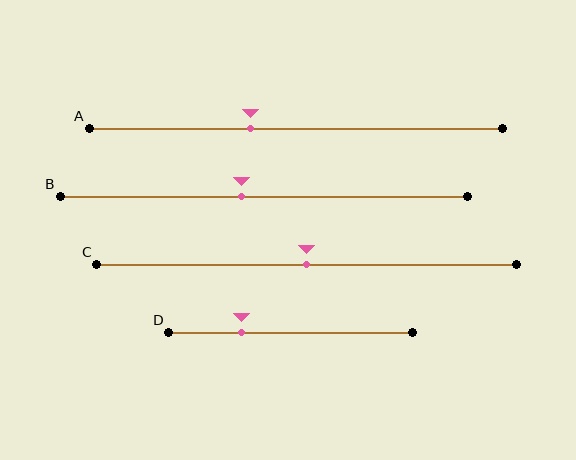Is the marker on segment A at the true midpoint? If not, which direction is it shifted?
No, the marker on segment A is shifted to the left by about 11% of the segment length.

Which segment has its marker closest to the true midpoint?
Segment C has its marker closest to the true midpoint.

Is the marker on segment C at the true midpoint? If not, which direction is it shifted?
Yes, the marker on segment C is at the true midpoint.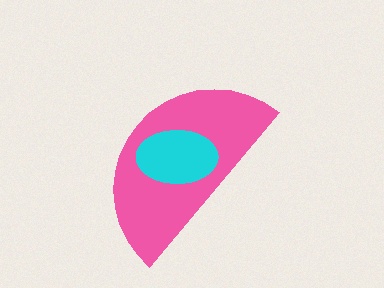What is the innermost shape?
The cyan ellipse.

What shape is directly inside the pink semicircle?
The cyan ellipse.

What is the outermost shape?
The pink semicircle.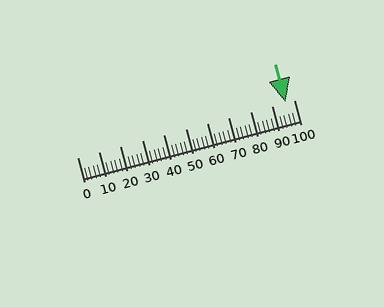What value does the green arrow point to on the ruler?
The green arrow points to approximately 96.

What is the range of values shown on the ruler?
The ruler shows values from 0 to 100.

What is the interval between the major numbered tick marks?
The major tick marks are spaced 10 units apart.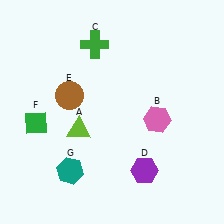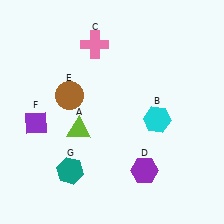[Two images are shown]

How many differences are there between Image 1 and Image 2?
There are 3 differences between the two images.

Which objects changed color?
B changed from pink to cyan. C changed from green to pink. F changed from green to purple.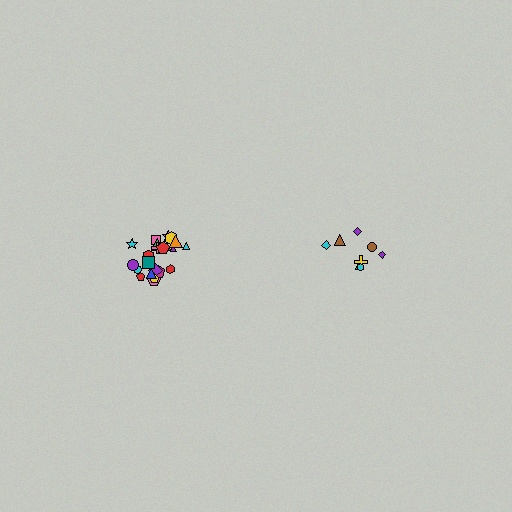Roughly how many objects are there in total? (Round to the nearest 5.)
Roughly 30 objects in total.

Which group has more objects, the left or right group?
The left group.